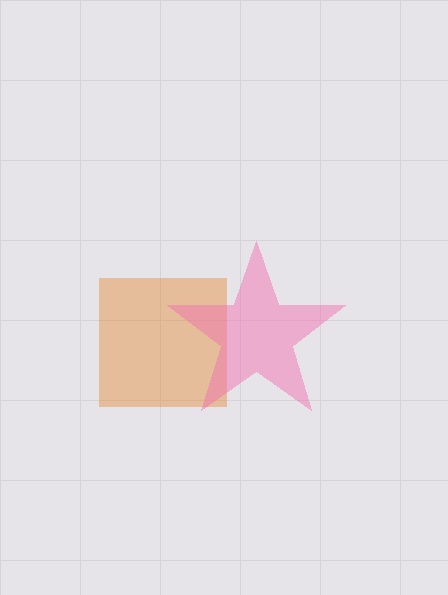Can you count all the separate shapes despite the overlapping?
Yes, there are 2 separate shapes.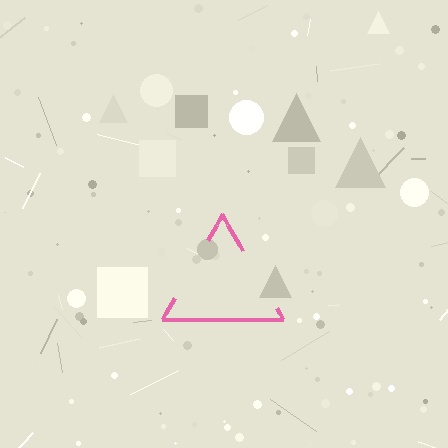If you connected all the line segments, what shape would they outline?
They would outline a triangle.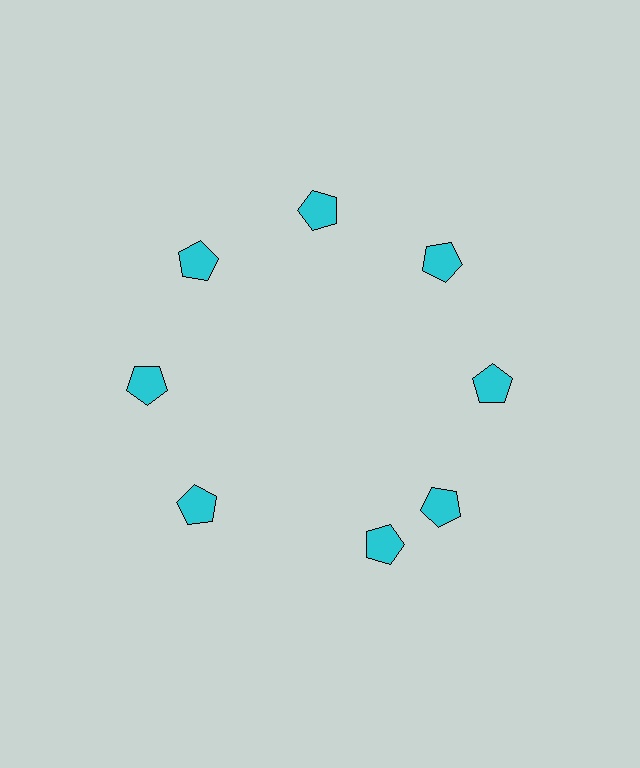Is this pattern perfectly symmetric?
No. The 8 cyan pentagons are arranged in a ring, but one element near the 6 o'clock position is rotated out of alignment along the ring, breaking the 8-fold rotational symmetry.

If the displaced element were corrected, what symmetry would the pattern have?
It would have 8-fold rotational symmetry — the pattern would map onto itself every 45 degrees.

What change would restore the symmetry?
The symmetry would be restored by rotating it back into even spacing with its neighbors so that all 8 pentagons sit at equal angles and equal distance from the center.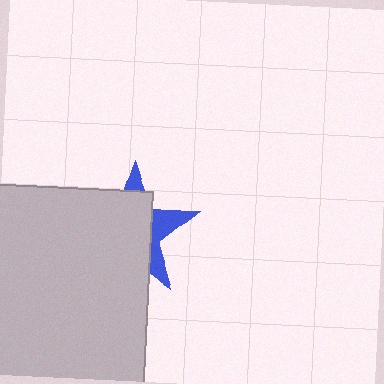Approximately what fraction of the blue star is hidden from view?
Roughly 70% of the blue star is hidden behind the light gray square.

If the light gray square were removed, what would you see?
You would see the complete blue star.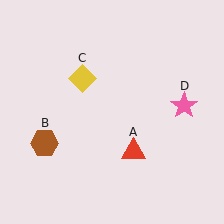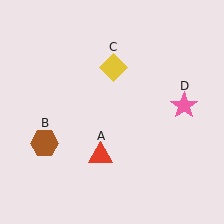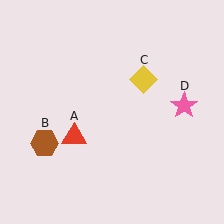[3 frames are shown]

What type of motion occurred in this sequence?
The red triangle (object A), yellow diamond (object C) rotated clockwise around the center of the scene.